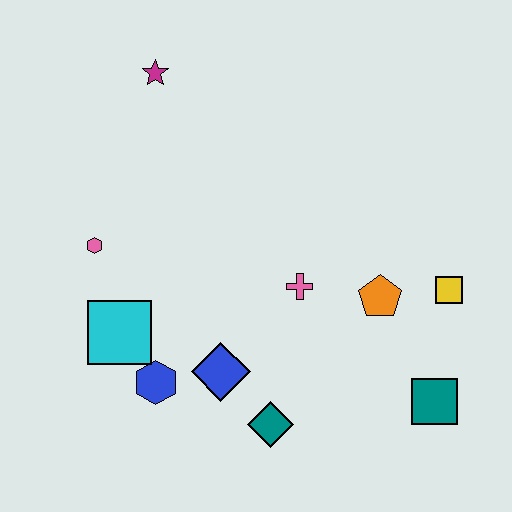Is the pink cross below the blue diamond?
No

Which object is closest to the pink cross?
The orange pentagon is closest to the pink cross.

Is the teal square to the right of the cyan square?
Yes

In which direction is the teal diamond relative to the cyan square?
The teal diamond is to the right of the cyan square.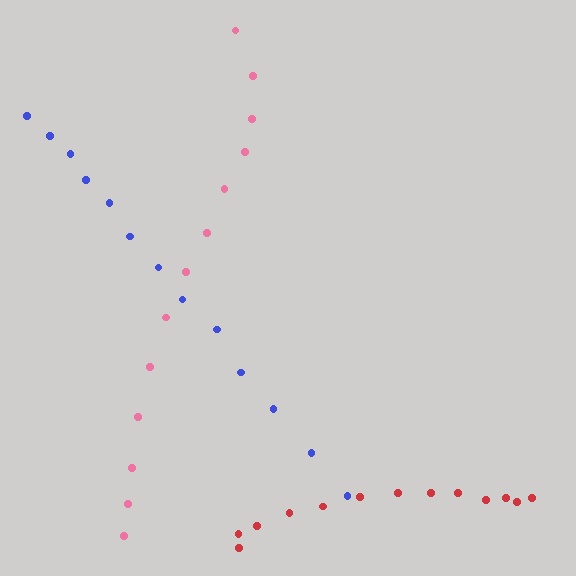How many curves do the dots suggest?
There are 3 distinct paths.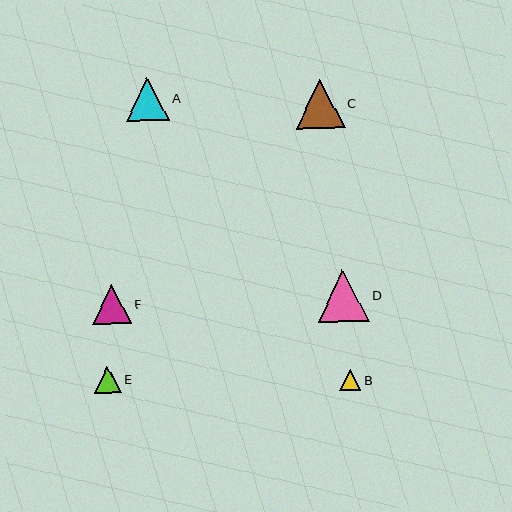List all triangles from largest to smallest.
From largest to smallest: D, C, A, F, E, B.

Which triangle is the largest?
Triangle D is the largest with a size of approximately 51 pixels.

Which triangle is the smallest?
Triangle B is the smallest with a size of approximately 21 pixels.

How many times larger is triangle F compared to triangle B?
Triangle F is approximately 1.8 times the size of triangle B.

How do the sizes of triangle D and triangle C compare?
Triangle D and triangle C are approximately the same size.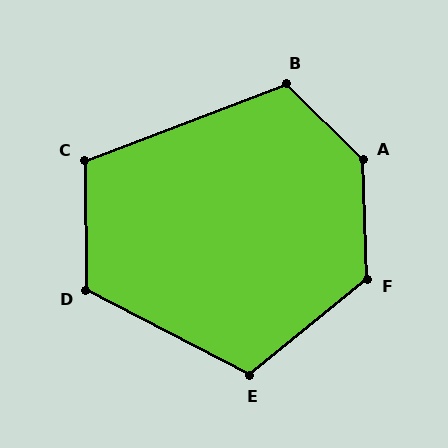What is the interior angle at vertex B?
Approximately 115 degrees (obtuse).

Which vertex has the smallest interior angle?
C, at approximately 110 degrees.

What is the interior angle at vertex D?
Approximately 118 degrees (obtuse).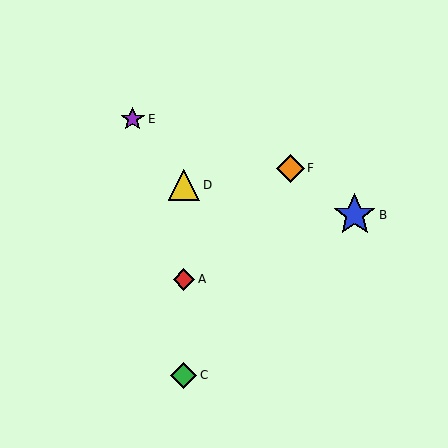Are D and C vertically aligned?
Yes, both are at x≈184.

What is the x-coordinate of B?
Object B is at x≈355.